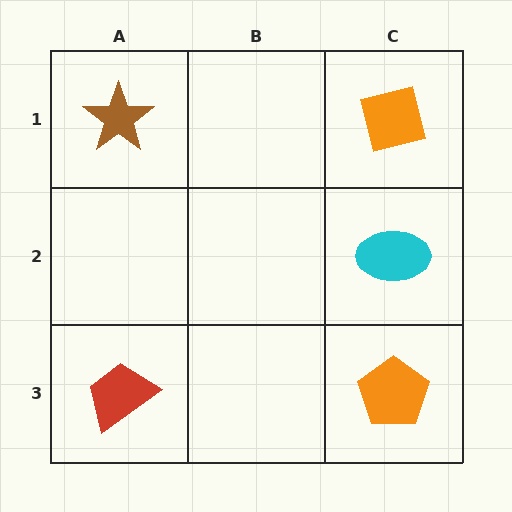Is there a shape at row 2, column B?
No, that cell is empty.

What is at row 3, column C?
An orange pentagon.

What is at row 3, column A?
A red trapezoid.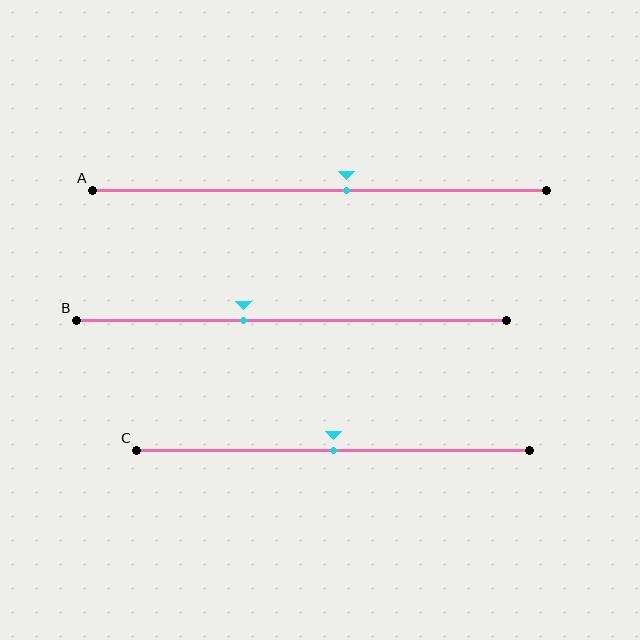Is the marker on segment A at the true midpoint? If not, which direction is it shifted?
No, the marker on segment A is shifted to the right by about 6% of the segment length.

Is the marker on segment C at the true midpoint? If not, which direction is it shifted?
Yes, the marker on segment C is at the true midpoint.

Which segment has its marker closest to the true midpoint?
Segment C has its marker closest to the true midpoint.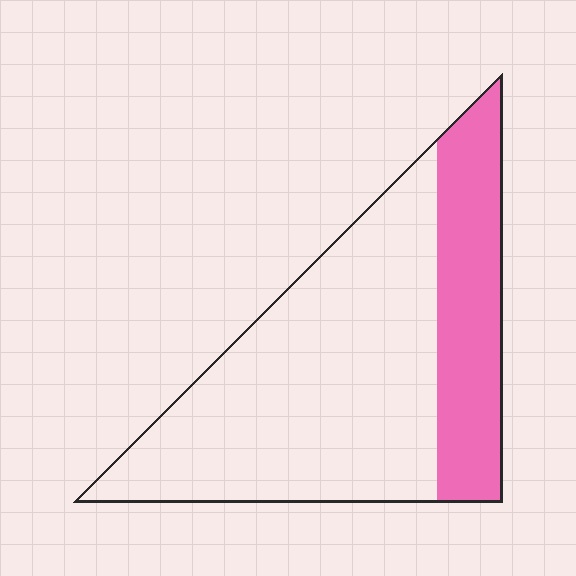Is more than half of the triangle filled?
No.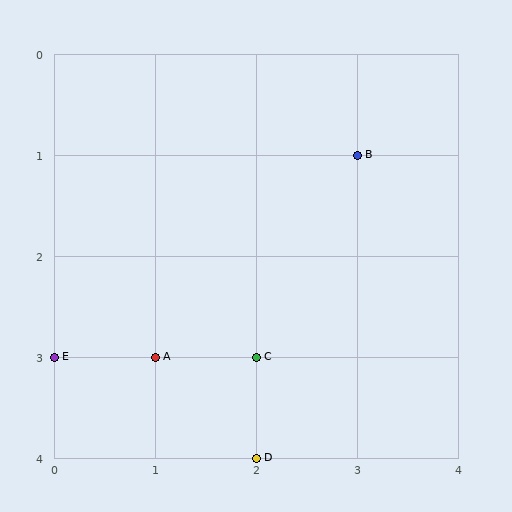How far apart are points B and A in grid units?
Points B and A are 2 columns and 2 rows apart (about 2.8 grid units diagonally).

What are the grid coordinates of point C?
Point C is at grid coordinates (2, 3).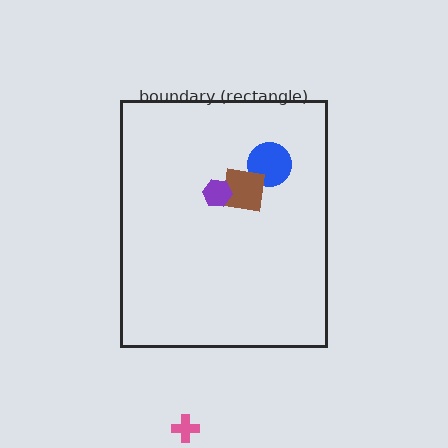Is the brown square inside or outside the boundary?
Inside.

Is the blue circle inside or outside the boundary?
Inside.